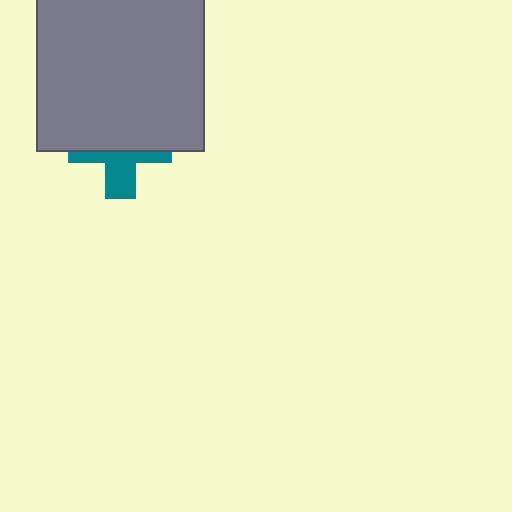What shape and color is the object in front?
The object in front is a gray rectangle.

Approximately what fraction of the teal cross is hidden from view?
Roughly 58% of the teal cross is hidden behind the gray rectangle.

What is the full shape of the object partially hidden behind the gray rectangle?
The partially hidden object is a teal cross.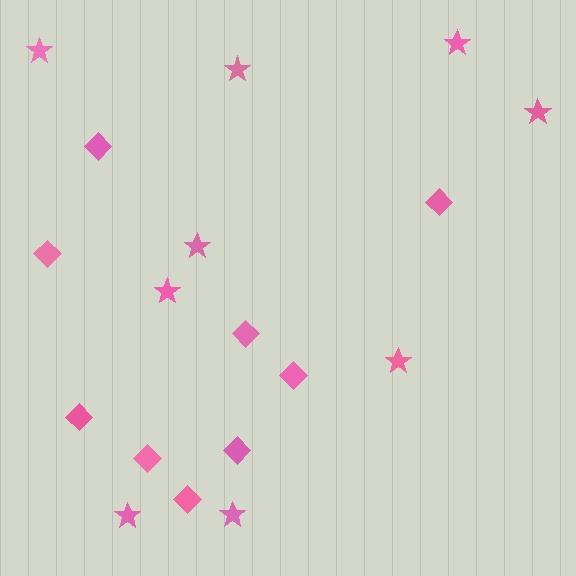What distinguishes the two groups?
There are 2 groups: one group of diamonds (9) and one group of stars (9).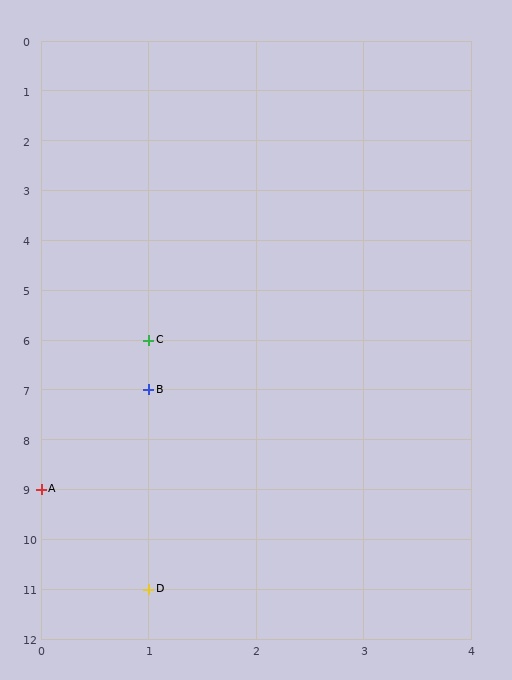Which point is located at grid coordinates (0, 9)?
Point A is at (0, 9).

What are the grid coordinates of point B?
Point B is at grid coordinates (1, 7).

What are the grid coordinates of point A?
Point A is at grid coordinates (0, 9).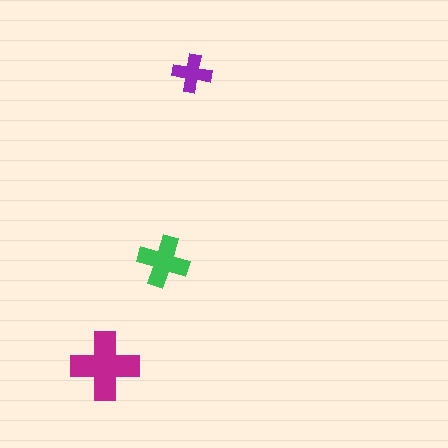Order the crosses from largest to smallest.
the magenta one, the green one, the purple one.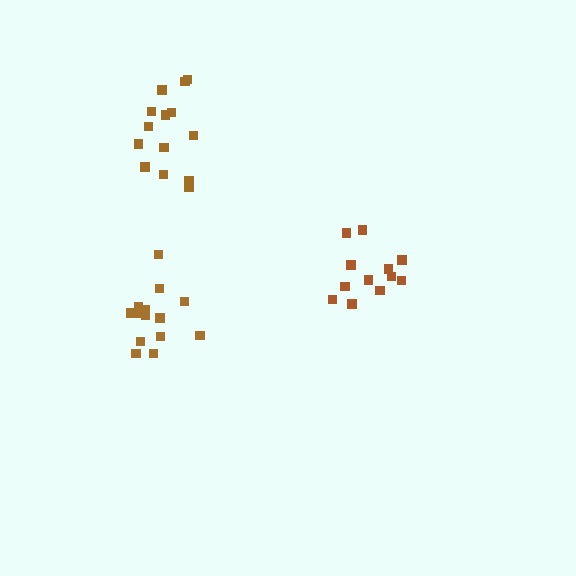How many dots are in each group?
Group 1: 14 dots, Group 2: 12 dots, Group 3: 14 dots (40 total).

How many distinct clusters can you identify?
There are 3 distinct clusters.